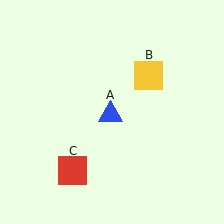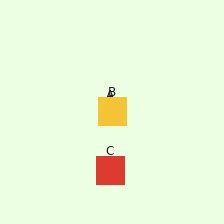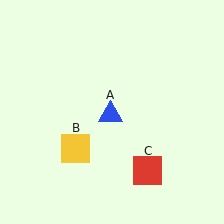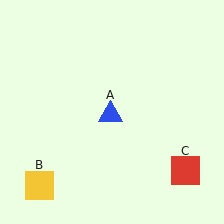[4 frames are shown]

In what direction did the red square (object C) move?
The red square (object C) moved right.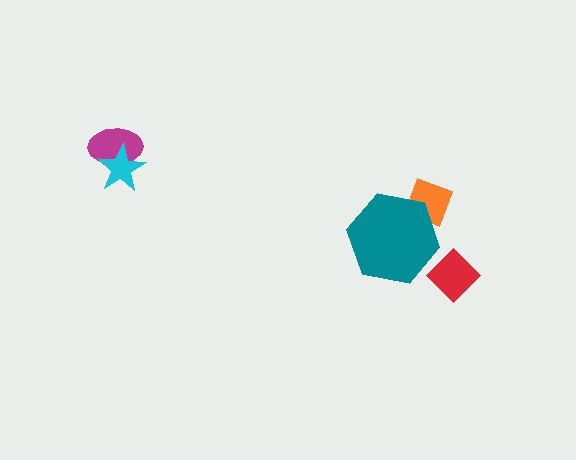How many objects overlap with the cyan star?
1 object overlaps with the cyan star.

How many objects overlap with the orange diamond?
1 object overlaps with the orange diamond.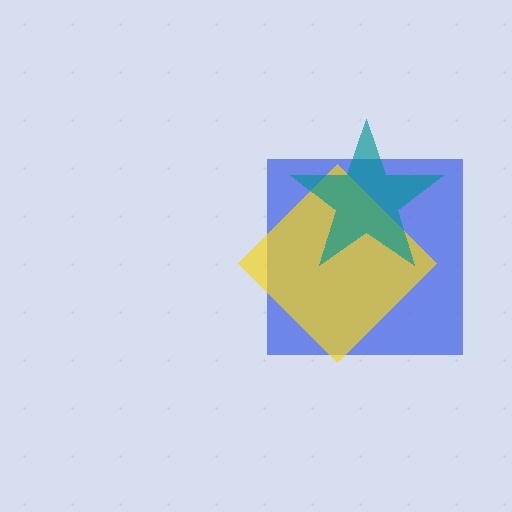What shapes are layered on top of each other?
The layered shapes are: a blue square, a yellow diamond, a teal star.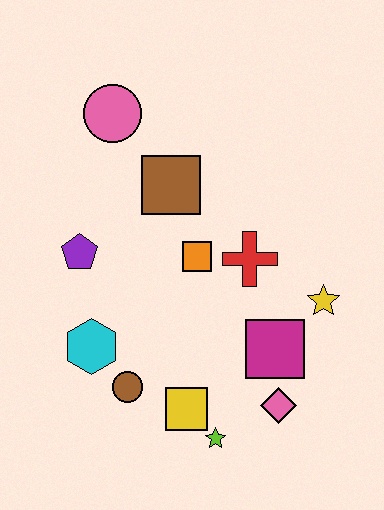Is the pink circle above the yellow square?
Yes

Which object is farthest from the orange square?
The lime star is farthest from the orange square.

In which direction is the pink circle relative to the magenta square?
The pink circle is above the magenta square.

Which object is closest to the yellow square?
The lime star is closest to the yellow square.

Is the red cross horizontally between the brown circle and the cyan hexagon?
No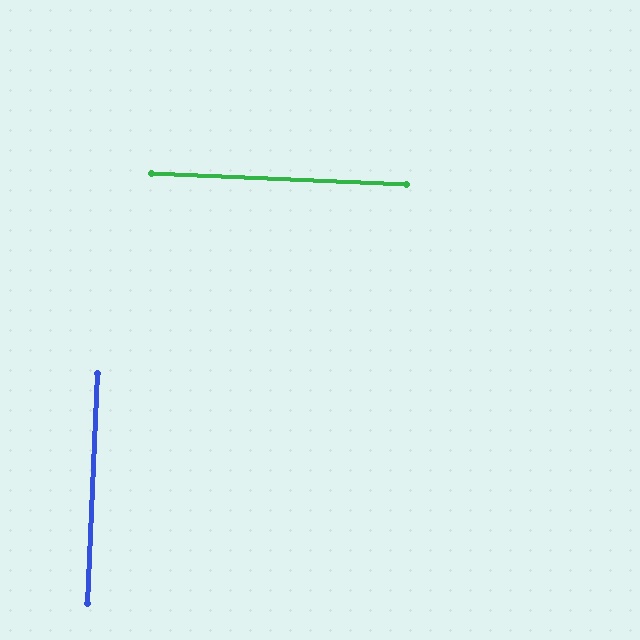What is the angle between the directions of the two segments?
Approximately 90 degrees.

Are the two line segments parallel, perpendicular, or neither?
Perpendicular — they meet at approximately 90°.